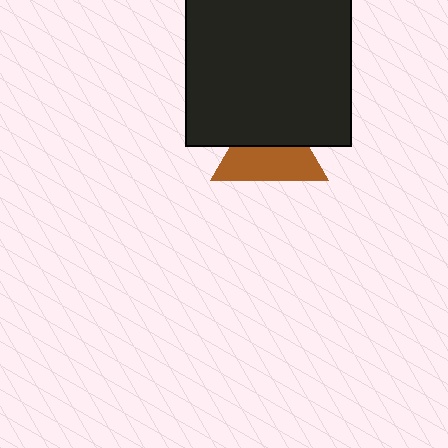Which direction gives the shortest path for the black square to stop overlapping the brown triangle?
Moving up gives the shortest separation.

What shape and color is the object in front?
The object in front is a black square.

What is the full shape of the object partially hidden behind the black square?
The partially hidden object is a brown triangle.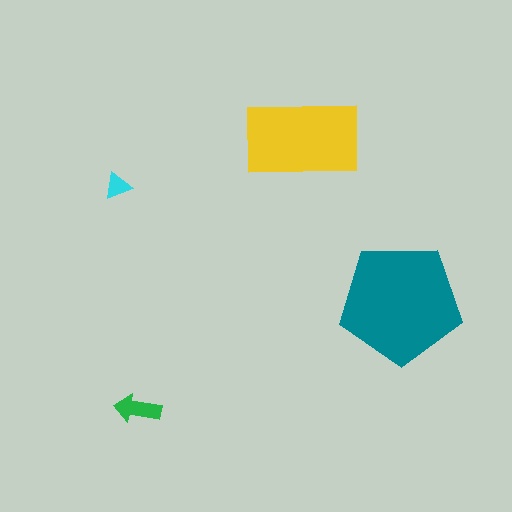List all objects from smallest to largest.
The cyan triangle, the green arrow, the yellow rectangle, the teal pentagon.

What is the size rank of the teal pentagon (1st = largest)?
1st.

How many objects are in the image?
There are 4 objects in the image.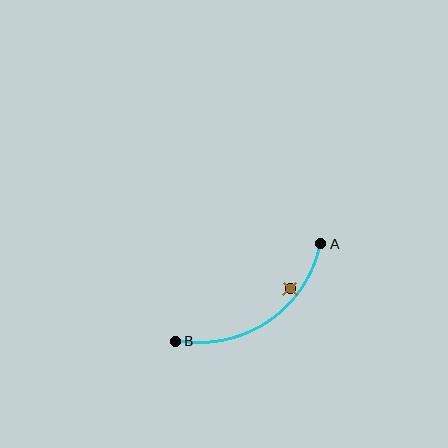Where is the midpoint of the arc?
The arc midpoint is the point on the curve farthest from the straight line joining A and B. It sits below and to the right of that line.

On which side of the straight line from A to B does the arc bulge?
The arc bulges below and to the right of the straight line connecting A and B.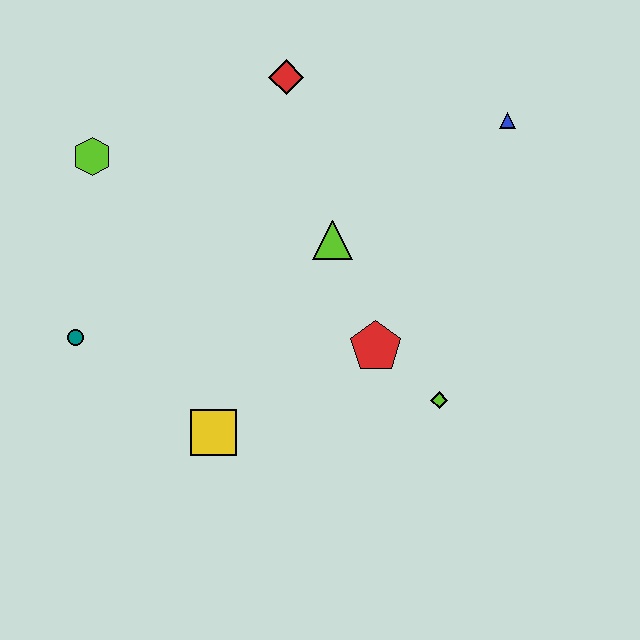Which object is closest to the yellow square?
The teal circle is closest to the yellow square.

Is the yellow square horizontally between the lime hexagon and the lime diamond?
Yes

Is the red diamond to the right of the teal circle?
Yes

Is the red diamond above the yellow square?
Yes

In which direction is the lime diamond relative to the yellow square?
The lime diamond is to the right of the yellow square.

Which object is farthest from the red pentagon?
The lime hexagon is farthest from the red pentagon.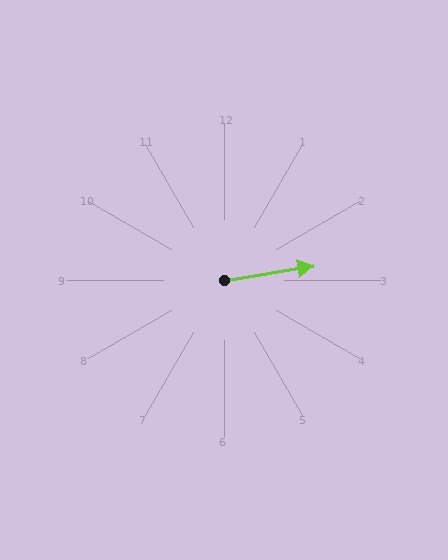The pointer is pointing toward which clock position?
Roughly 3 o'clock.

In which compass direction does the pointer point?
East.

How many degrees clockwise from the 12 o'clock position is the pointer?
Approximately 81 degrees.